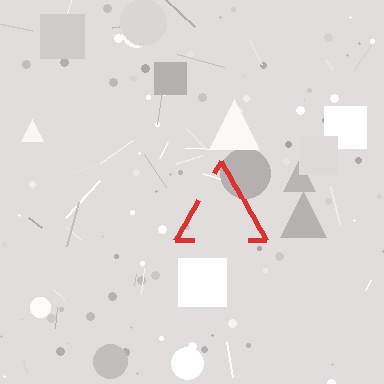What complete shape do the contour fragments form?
The contour fragments form a triangle.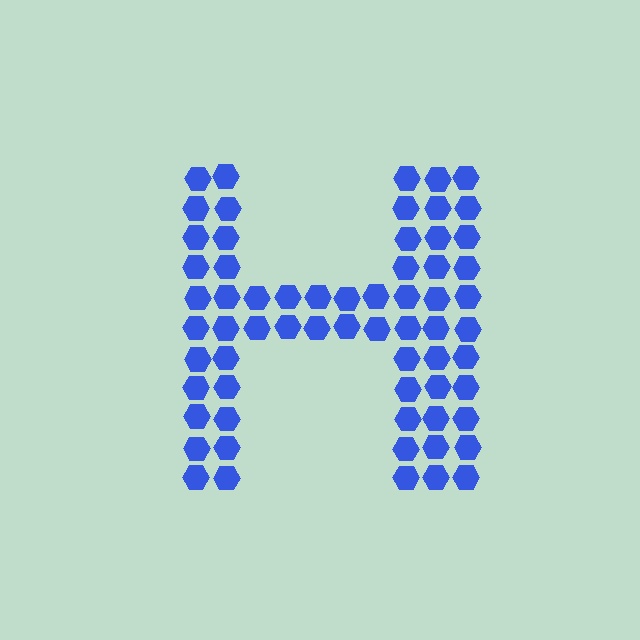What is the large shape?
The large shape is the letter H.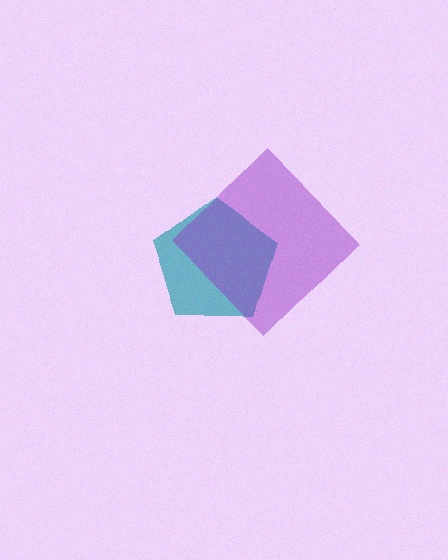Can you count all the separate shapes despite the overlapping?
Yes, there are 2 separate shapes.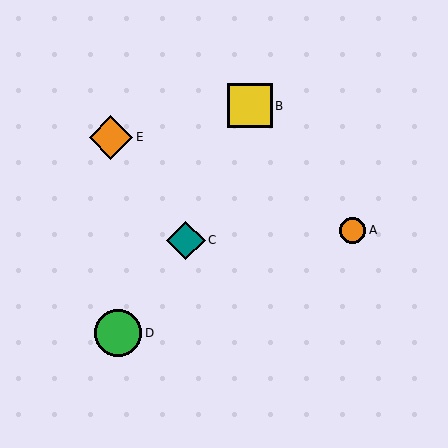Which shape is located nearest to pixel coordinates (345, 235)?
The orange circle (labeled A) at (353, 230) is nearest to that location.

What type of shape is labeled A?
Shape A is an orange circle.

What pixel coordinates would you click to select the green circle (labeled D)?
Click at (118, 333) to select the green circle D.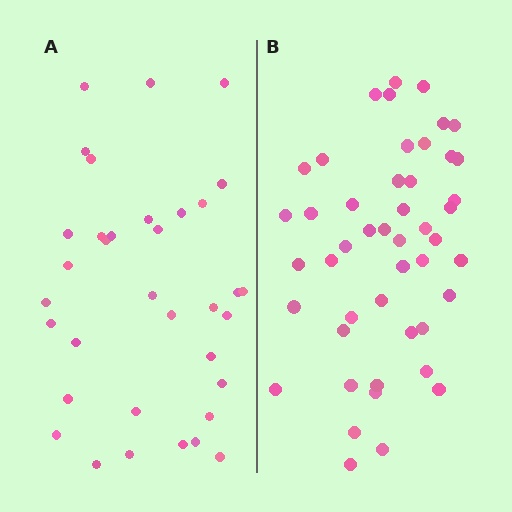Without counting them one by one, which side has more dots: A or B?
Region B (the right region) has more dots.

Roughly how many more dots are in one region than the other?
Region B has roughly 12 or so more dots than region A.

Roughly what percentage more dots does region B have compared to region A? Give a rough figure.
About 35% more.